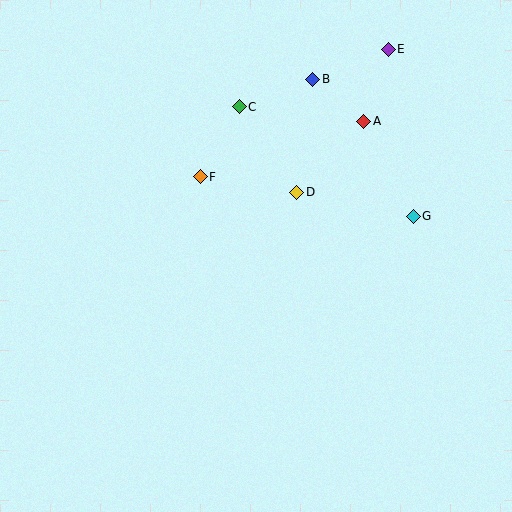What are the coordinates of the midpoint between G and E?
The midpoint between G and E is at (401, 133).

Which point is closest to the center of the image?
Point D at (297, 192) is closest to the center.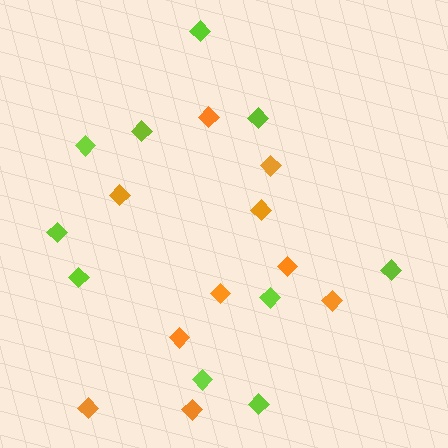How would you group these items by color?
There are 2 groups: one group of lime diamonds (10) and one group of orange diamonds (10).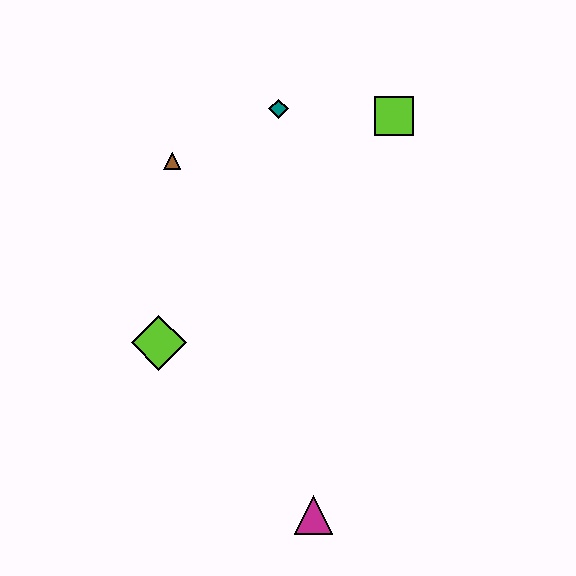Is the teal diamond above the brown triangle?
Yes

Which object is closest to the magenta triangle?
The lime diamond is closest to the magenta triangle.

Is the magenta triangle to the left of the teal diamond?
No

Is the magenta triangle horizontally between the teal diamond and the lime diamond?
No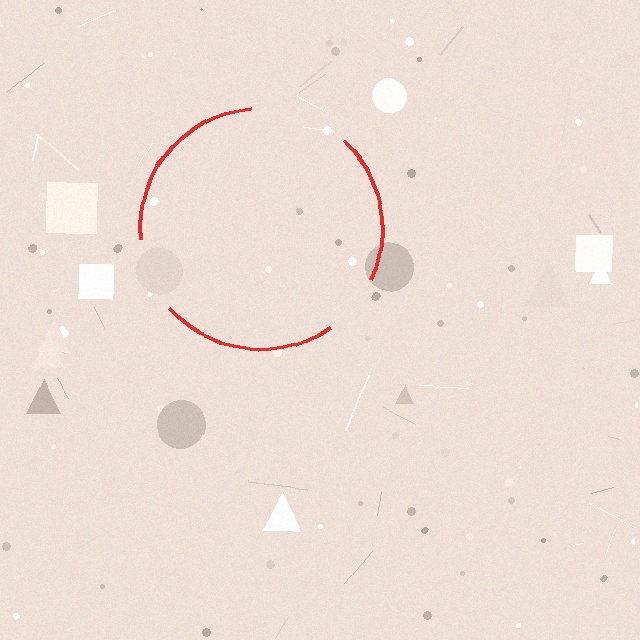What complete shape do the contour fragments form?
The contour fragments form a circle.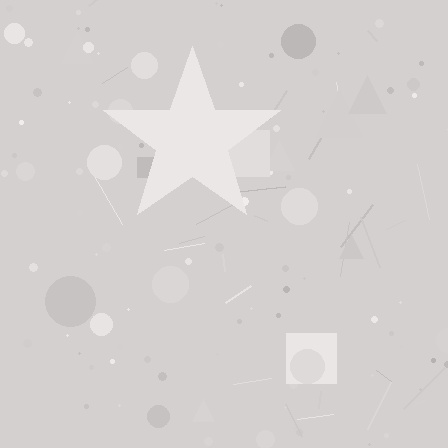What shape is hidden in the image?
A star is hidden in the image.